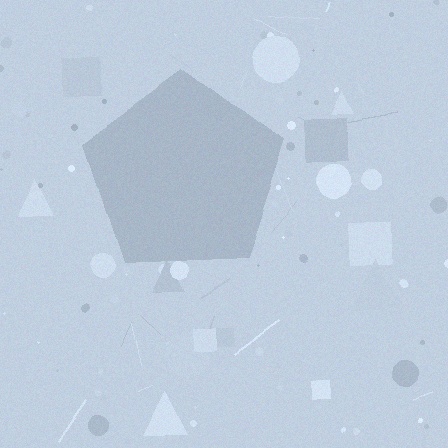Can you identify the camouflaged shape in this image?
The camouflaged shape is a pentagon.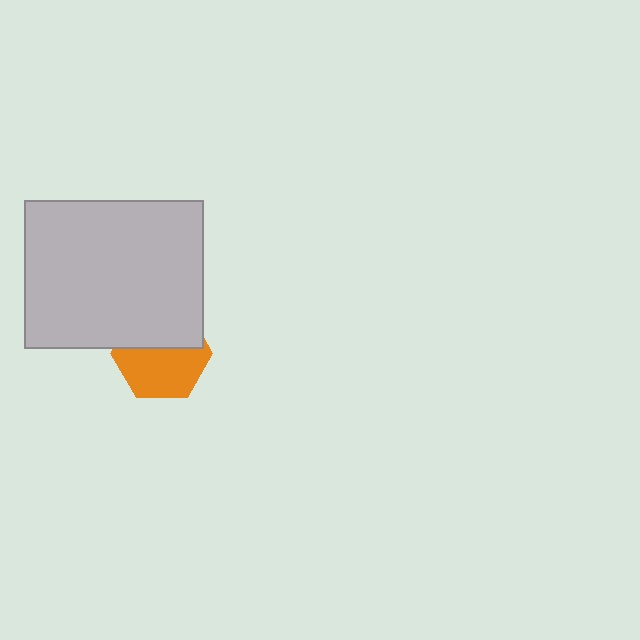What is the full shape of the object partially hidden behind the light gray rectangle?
The partially hidden object is an orange hexagon.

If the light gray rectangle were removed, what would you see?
You would see the complete orange hexagon.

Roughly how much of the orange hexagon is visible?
About half of it is visible (roughly 56%).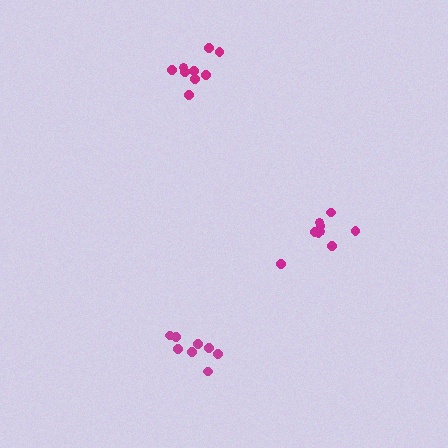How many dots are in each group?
Group 1: 9 dots, Group 2: 9 dots, Group 3: 8 dots (26 total).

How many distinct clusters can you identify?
There are 3 distinct clusters.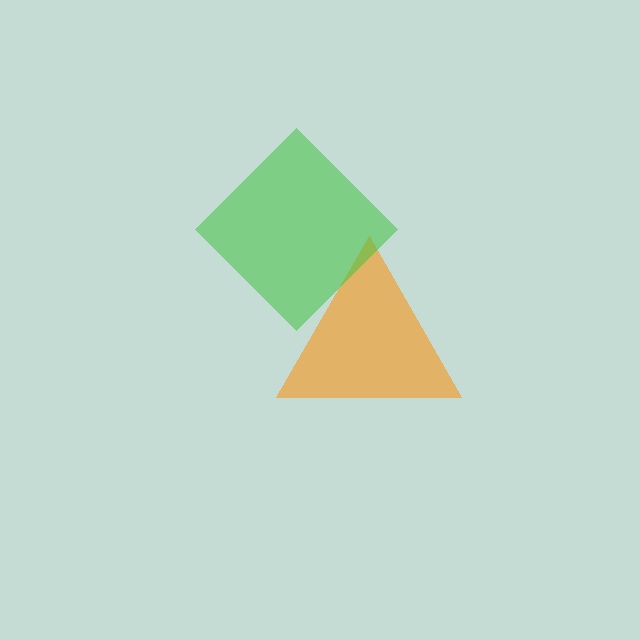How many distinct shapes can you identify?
There are 2 distinct shapes: an orange triangle, a green diamond.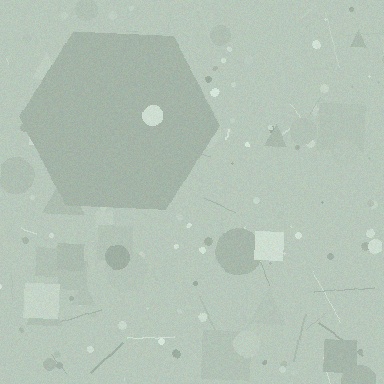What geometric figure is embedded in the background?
A hexagon is embedded in the background.